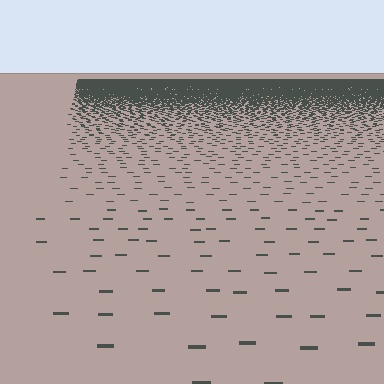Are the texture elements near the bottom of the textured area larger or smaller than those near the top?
Larger. Near the bottom, elements are closer to the viewer and appear at a bigger on-screen size.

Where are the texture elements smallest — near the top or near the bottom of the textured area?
Near the top.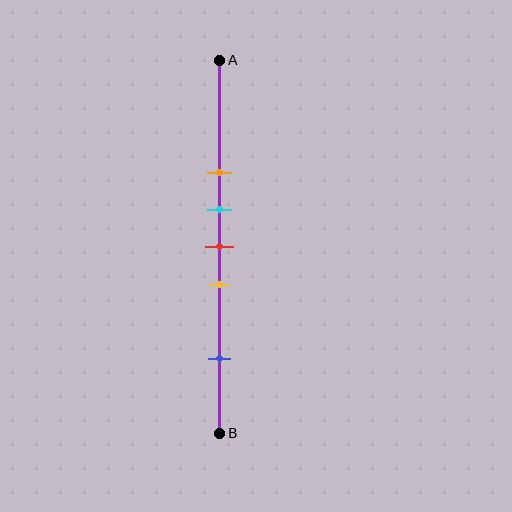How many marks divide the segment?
There are 5 marks dividing the segment.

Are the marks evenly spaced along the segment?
No, the marks are not evenly spaced.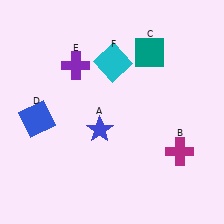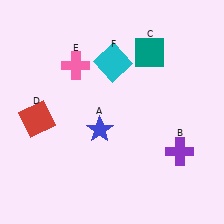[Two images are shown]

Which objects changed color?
B changed from magenta to purple. D changed from blue to red. E changed from purple to pink.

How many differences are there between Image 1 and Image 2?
There are 3 differences between the two images.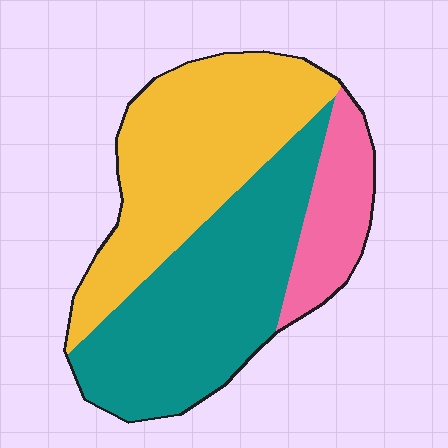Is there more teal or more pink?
Teal.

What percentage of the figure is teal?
Teal takes up about two fifths (2/5) of the figure.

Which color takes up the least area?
Pink, at roughly 15%.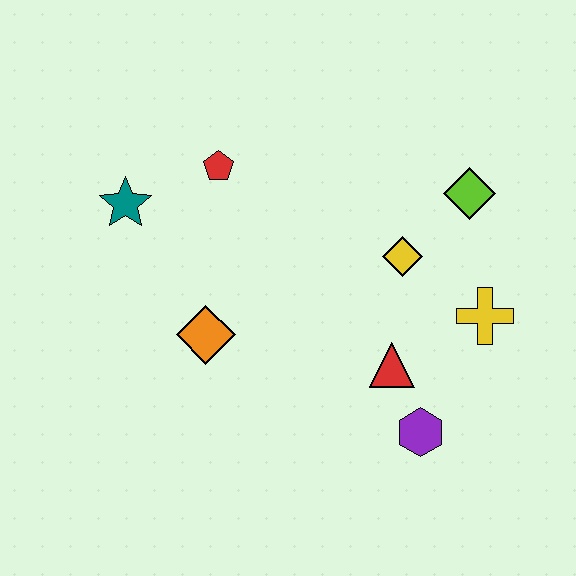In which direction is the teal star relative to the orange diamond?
The teal star is above the orange diamond.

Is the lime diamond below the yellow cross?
No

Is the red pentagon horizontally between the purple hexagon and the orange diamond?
Yes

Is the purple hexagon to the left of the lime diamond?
Yes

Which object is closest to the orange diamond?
The teal star is closest to the orange diamond.